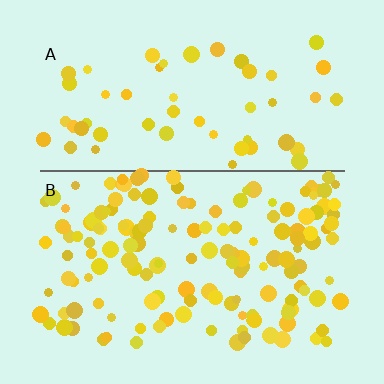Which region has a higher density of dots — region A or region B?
B (the bottom).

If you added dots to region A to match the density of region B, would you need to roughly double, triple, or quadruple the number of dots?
Approximately triple.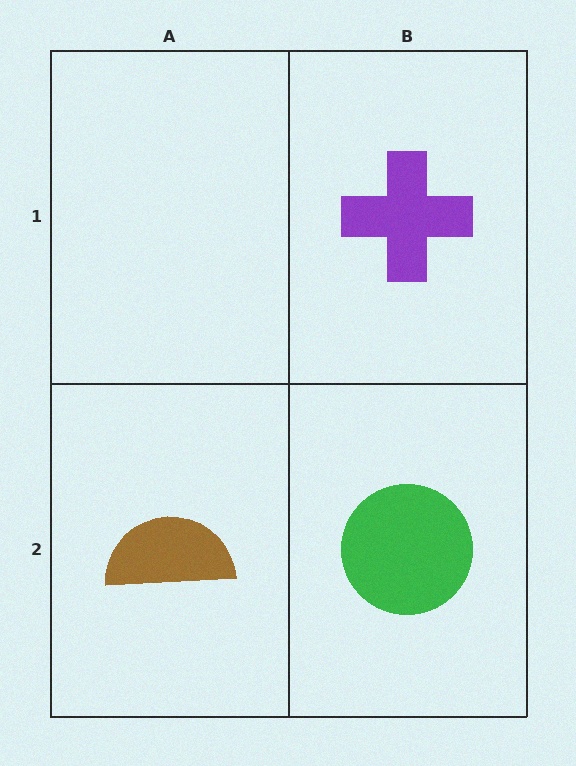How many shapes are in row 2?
2 shapes.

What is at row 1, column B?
A purple cross.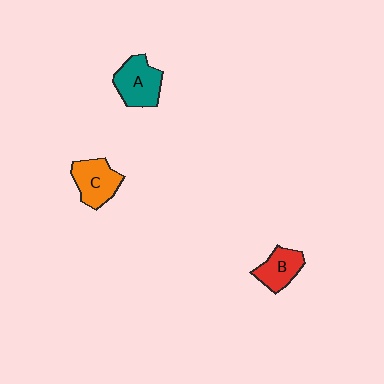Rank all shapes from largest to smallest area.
From largest to smallest: A (teal), C (orange), B (red).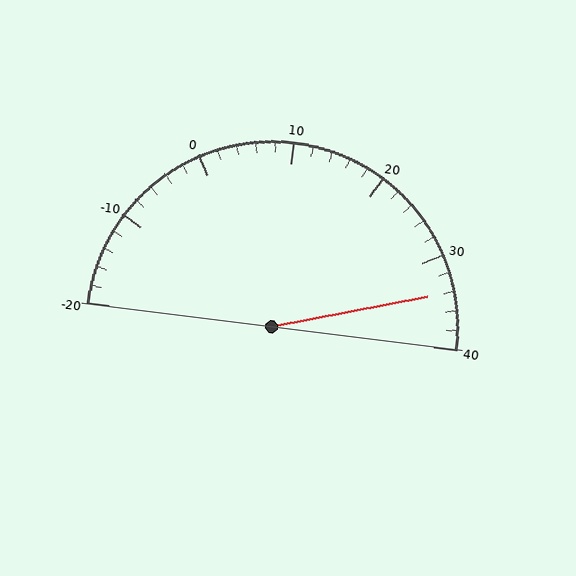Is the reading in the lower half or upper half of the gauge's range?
The reading is in the upper half of the range (-20 to 40).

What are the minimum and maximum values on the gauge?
The gauge ranges from -20 to 40.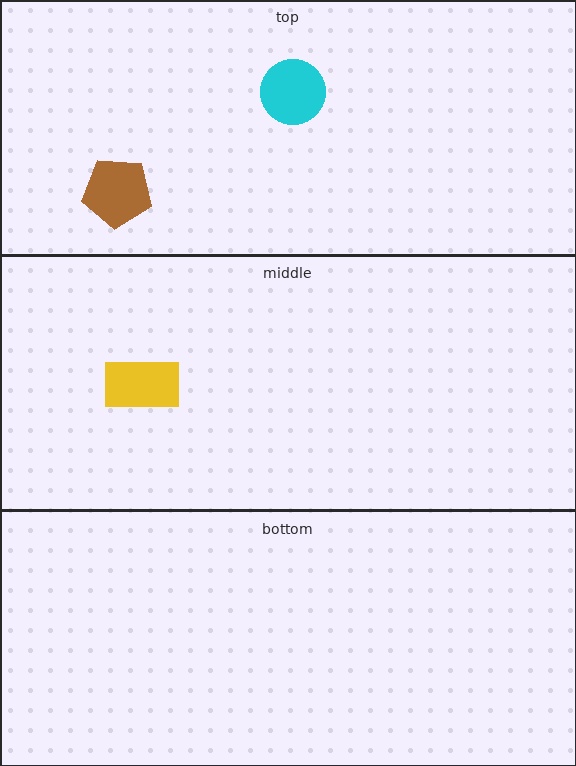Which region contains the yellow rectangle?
The middle region.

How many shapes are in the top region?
2.